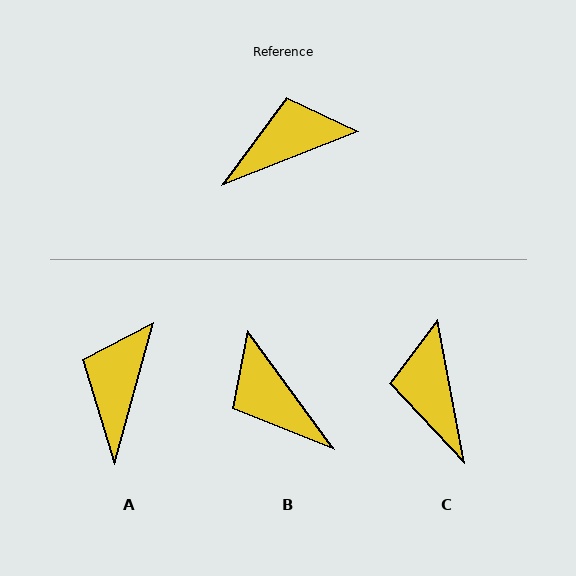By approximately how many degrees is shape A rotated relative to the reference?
Approximately 53 degrees counter-clockwise.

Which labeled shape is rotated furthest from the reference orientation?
B, about 105 degrees away.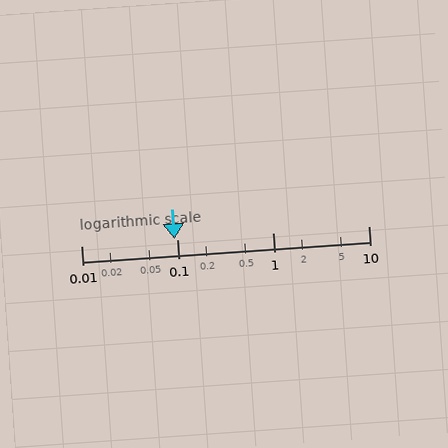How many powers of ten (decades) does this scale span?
The scale spans 3 decades, from 0.01 to 10.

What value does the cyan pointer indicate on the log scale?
The pointer indicates approximately 0.095.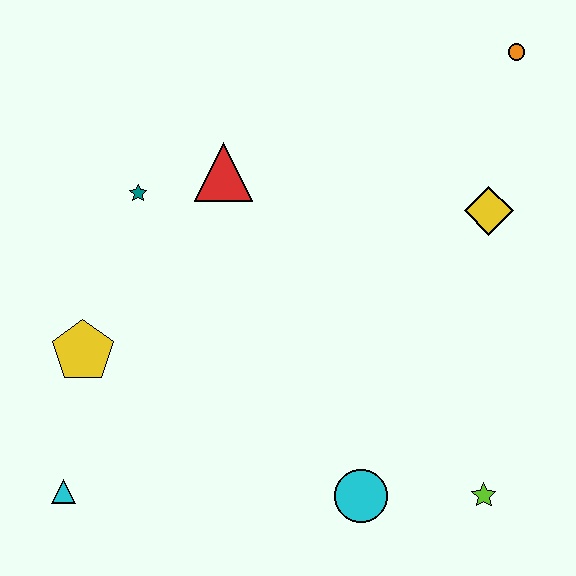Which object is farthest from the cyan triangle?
The orange circle is farthest from the cyan triangle.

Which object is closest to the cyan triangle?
The yellow pentagon is closest to the cyan triangle.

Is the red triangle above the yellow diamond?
Yes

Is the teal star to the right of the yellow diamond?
No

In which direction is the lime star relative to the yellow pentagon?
The lime star is to the right of the yellow pentagon.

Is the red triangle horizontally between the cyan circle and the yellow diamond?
No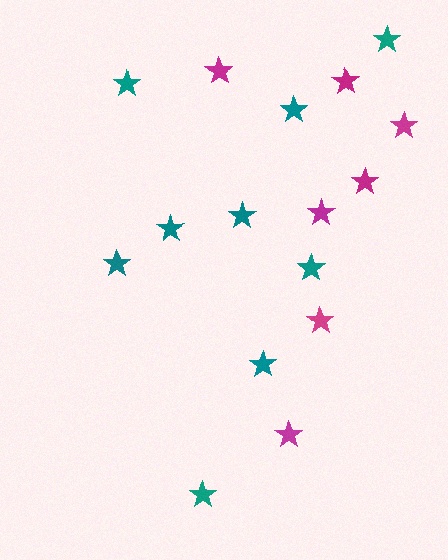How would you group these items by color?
There are 2 groups: one group of teal stars (9) and one group of magenta stars (7).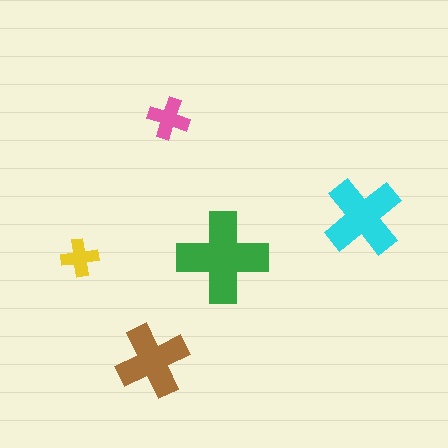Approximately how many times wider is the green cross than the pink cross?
About 2 times wider.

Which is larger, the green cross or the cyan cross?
The green one.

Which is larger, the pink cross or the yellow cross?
The pink one.